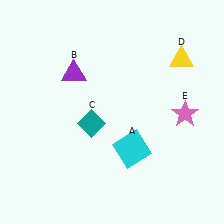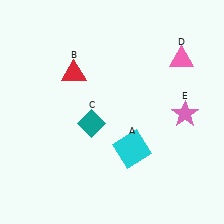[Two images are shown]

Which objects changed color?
B changed from purple to red. D changed from yellow to pink.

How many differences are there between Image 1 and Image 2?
There are 2 differences between the two images.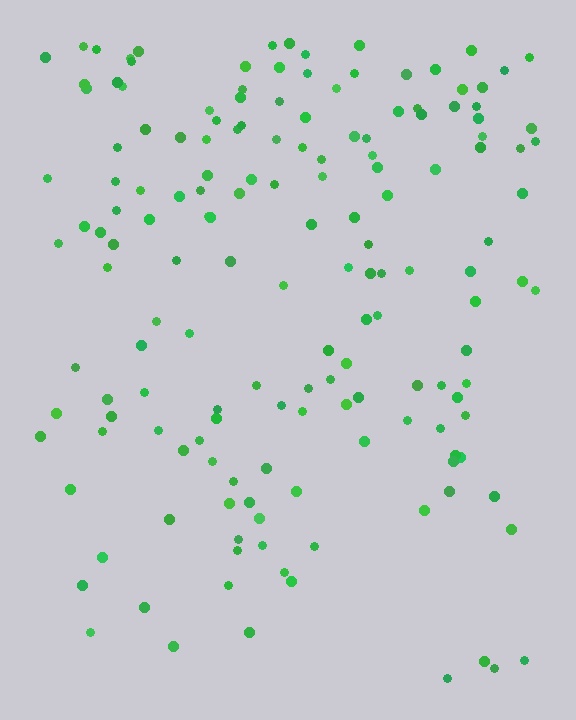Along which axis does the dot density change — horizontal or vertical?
Vertical.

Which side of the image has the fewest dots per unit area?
The bottom.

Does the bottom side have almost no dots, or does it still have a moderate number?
Still a moderate number, just noticeably fewer than the top.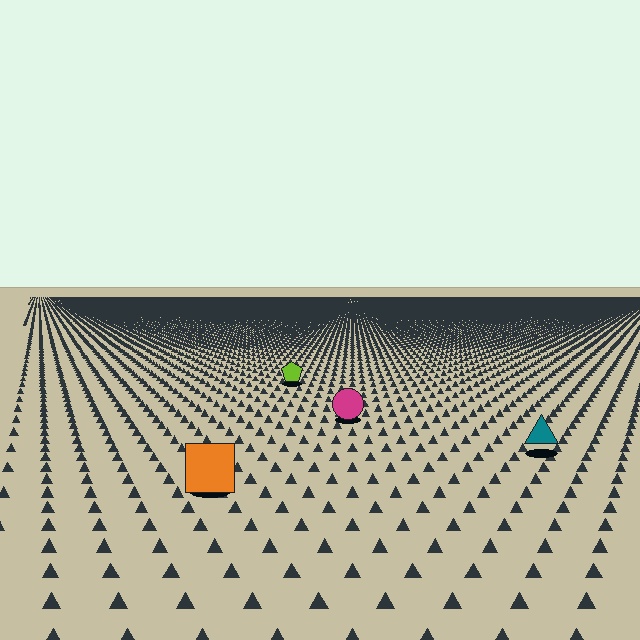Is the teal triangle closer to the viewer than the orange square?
No. The orange square is closer — you can tell from the texture gradient: the ground texture is coarser near it.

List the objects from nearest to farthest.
From nearest to farthest: the orange square, the teal triangle, the magenta circle, the lime pentagon.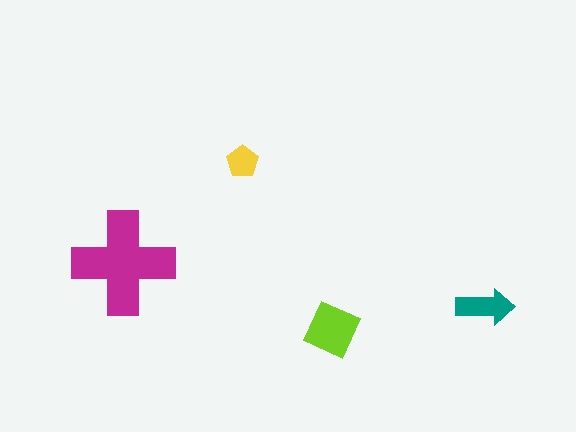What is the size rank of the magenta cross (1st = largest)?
1st.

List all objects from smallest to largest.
The yellow pentagon, the teal arrow, the lime square, the magenta cross.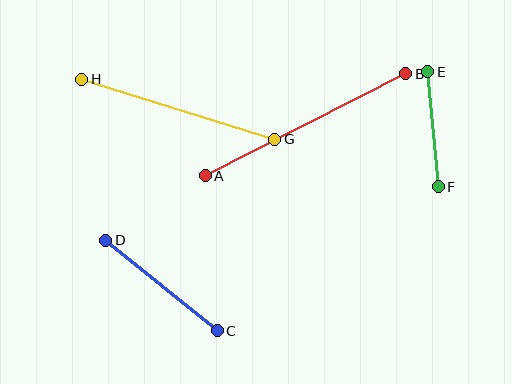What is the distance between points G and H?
The distance is approximately 202 pixels.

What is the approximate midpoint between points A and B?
The midpoint is at approximately (306, 125) pixels.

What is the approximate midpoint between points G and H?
The midpoint is at approximately (178, 109) pixels.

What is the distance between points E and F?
The distance is approximately 115 pixels.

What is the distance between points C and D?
The distance is approximately 143 pixels.